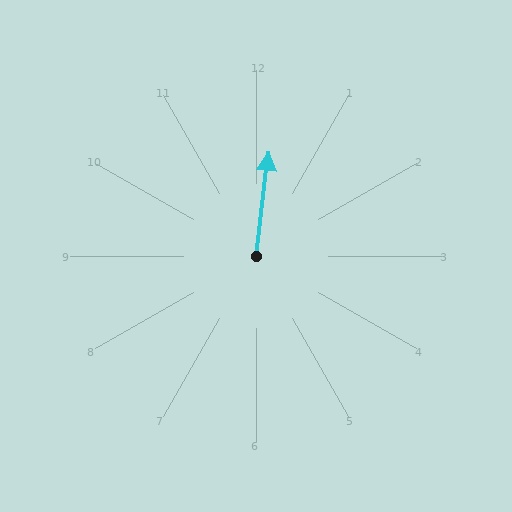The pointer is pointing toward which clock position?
Roughly 12 o'clock.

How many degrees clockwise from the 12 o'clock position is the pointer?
Approximately 7 degrees.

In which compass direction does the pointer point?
North.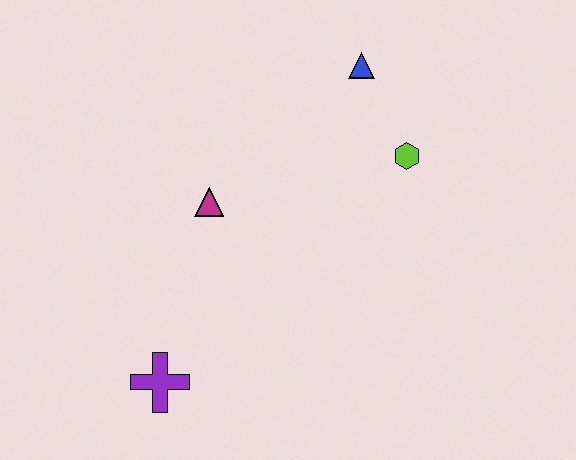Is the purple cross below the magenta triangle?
Yes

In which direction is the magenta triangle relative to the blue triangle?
The magenta triangle is to the left of the blue triangle.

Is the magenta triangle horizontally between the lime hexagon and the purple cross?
Yes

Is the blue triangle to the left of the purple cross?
No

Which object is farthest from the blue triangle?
The purple cross is farthest from the blue triangle.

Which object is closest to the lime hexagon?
The blue triangle is closest to the lime hexagon.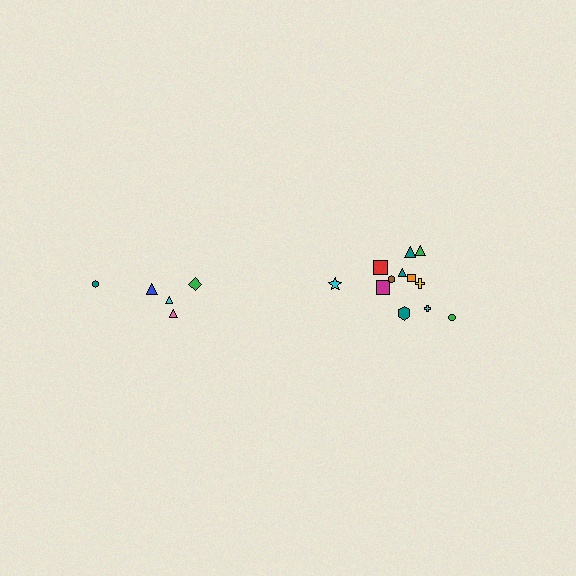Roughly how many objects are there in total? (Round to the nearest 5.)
Roughly 15 objects in total.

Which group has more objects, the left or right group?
The right group.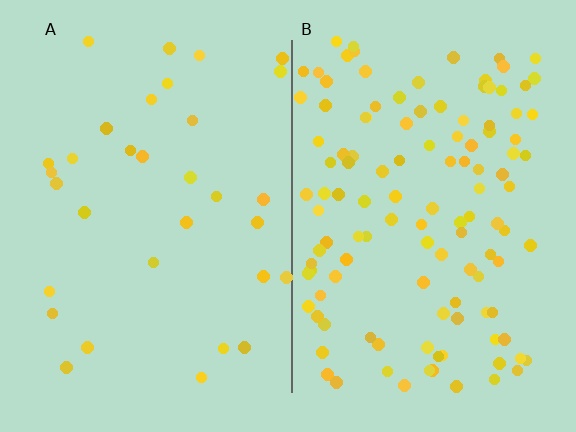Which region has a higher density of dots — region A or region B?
B (the right).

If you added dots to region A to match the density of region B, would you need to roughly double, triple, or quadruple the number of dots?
Approximately quadruple.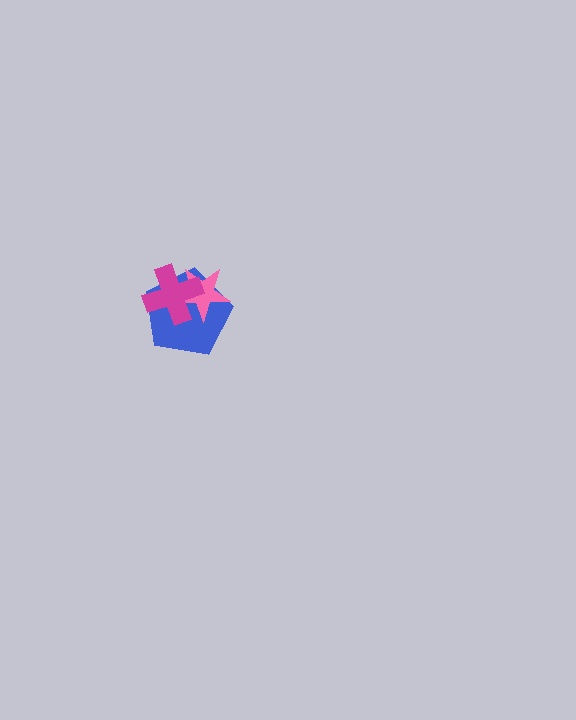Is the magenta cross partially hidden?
No, no other shape covers it.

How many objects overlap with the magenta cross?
2 objects overlap with the magenta cross.